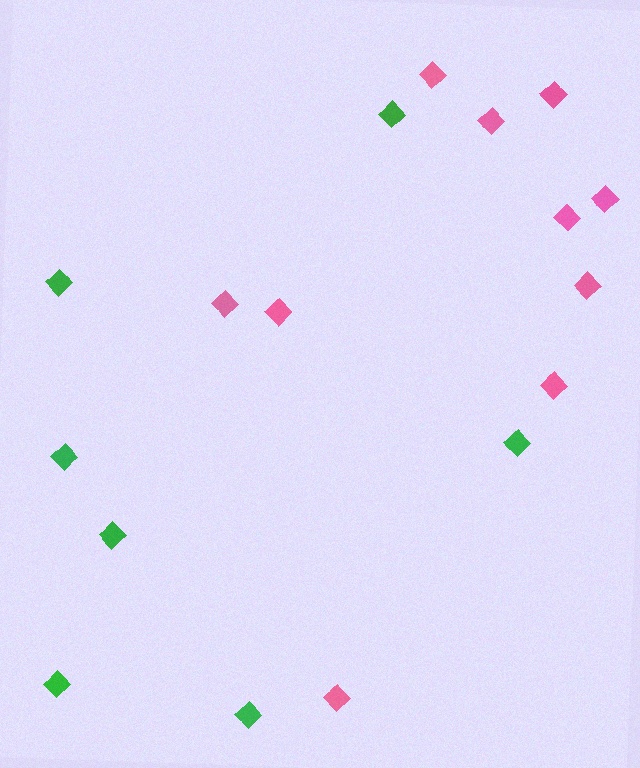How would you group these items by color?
There are 2 groups: one group of pink diamonds (10) and one group of green diamonds (7).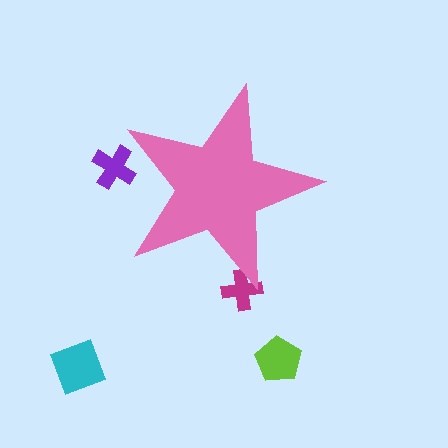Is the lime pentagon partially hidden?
No, the lime pentagon is fully visible.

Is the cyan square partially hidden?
No, the cyan square is fully visible.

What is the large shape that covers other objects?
A pink star.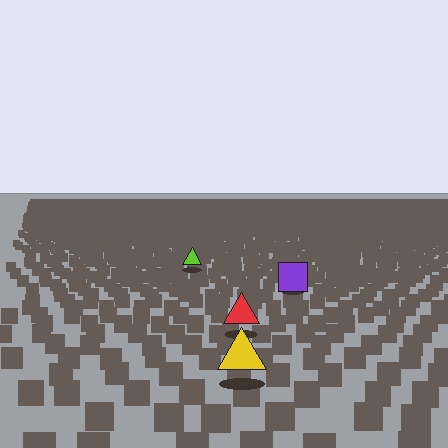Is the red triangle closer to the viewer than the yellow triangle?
No. The yellow triangle is closer — you can tell from the texture gradient: the ground texture is coarser near it.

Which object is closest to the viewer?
The yellow triangle is closest. The texture marks near it are larger and more spread out.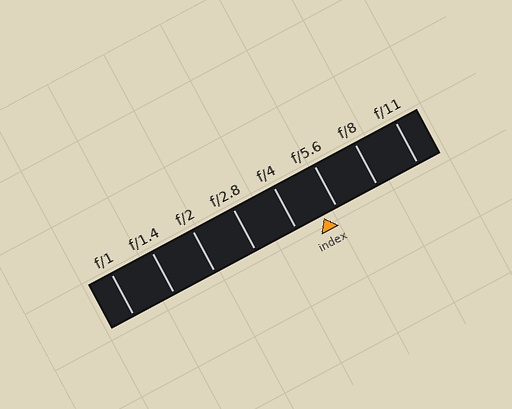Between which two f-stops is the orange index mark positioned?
The index mark is between f/4 and f/5.6.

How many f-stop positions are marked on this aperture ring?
There are 8 f-stop positions marked.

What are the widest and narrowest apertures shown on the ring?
The widest aperture shown is f/1 and the narrowest is f/11.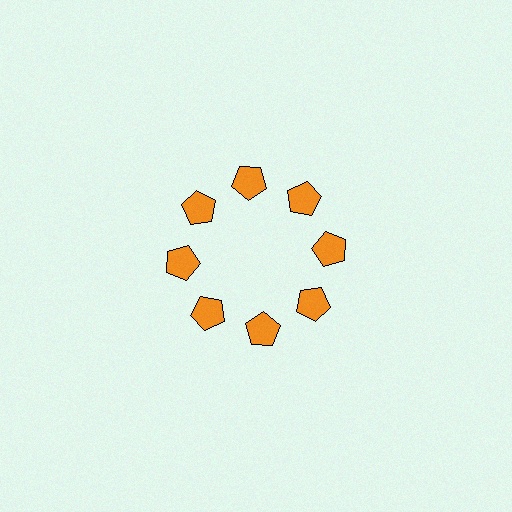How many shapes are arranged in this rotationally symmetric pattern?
There are 8 shapes, arranged in 8 groups of 1.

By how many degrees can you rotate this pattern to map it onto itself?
The pattern maps onto itself every 45 degrees of rotation.